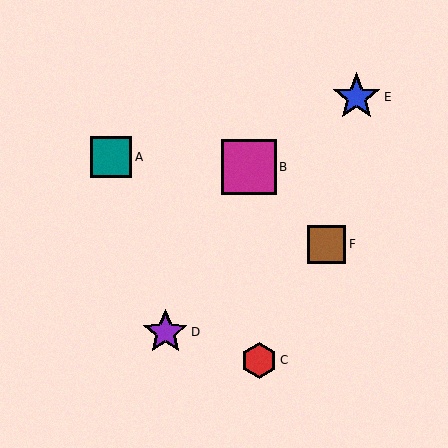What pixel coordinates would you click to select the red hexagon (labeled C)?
Click at (259, 360) to select the red hexagon C.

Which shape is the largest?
The magenta square (labeled B) is the largest.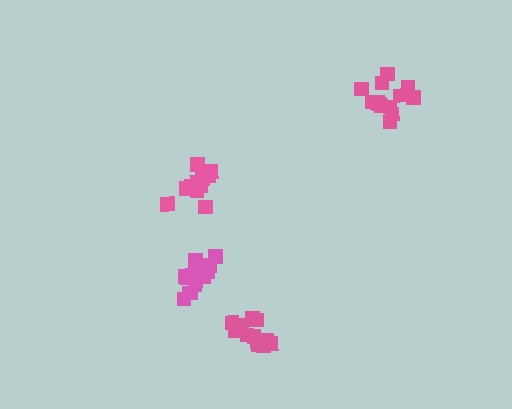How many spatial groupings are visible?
There are 4 spatial groupings.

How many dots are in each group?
Group 1: 12 dots, Group 2: 12 dots, Group 3: 14 dots, Group 4: 13 dots (51 total).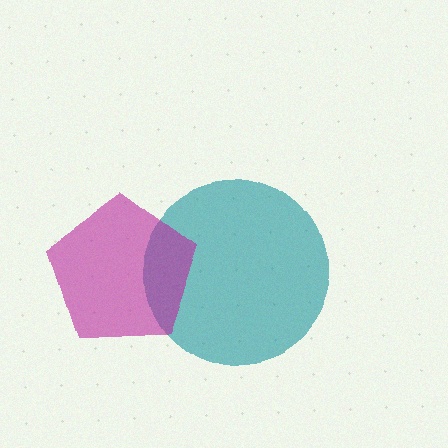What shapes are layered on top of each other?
The layered shapes are: a teal circle, a magenta pentagon.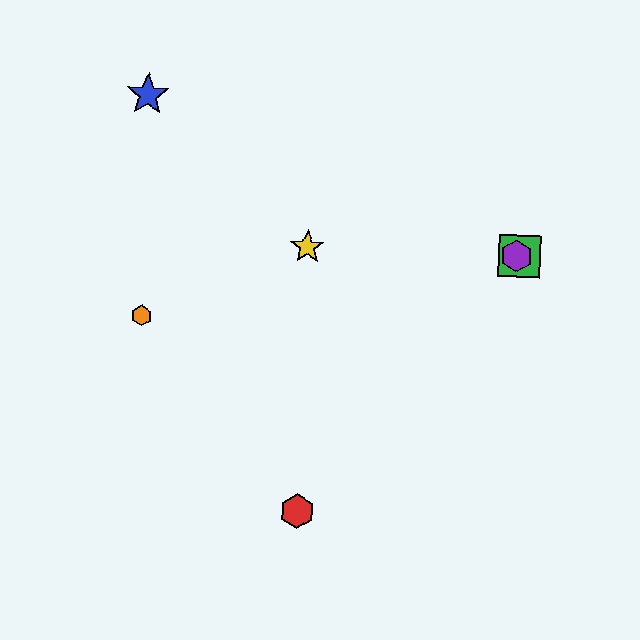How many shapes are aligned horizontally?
3 shapes (the green square, the yellow star, the purple hexagon) are aligned horizontally.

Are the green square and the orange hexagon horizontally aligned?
No, the green square is at y≈256 and the orange hexagon is at y≈316.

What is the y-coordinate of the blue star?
The blue star is at y≈95.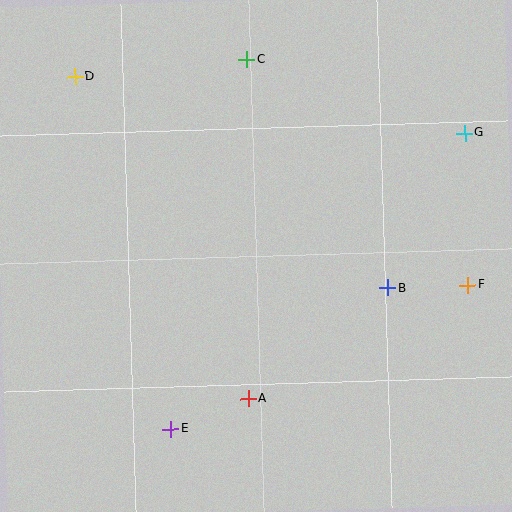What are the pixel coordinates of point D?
Point D is at (75, 77).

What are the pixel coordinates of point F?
Point F is at (468, 285).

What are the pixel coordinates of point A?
Point A is at (248, 399).